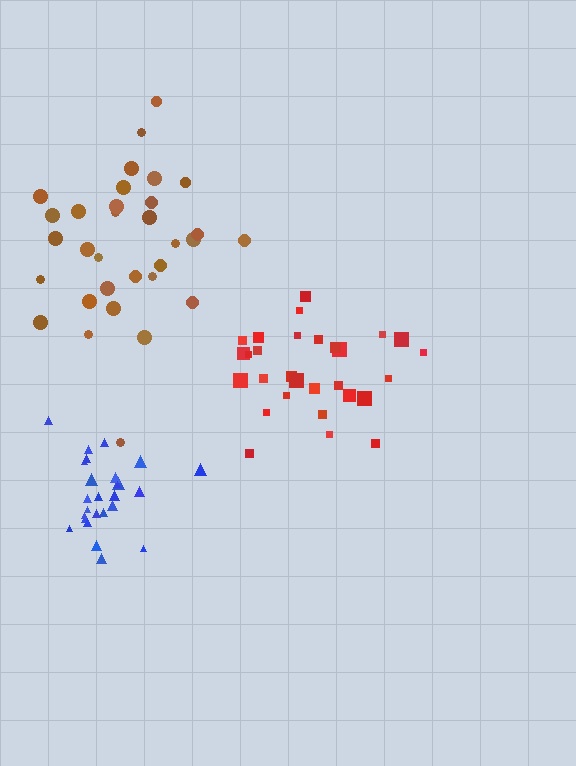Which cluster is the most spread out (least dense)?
Brown.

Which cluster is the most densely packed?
Blue.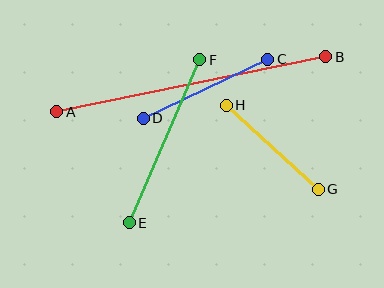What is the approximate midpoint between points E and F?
The midpoint is at approximately (164, 141) pixels.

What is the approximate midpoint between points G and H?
The midpoint is at approximately (272, 147) pixels.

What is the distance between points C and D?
The distance is approximately 138 pixels.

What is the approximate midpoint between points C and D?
The midpoint is at approximately (205, 89) pixels.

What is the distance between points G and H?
The distance is approximately 125 pixels.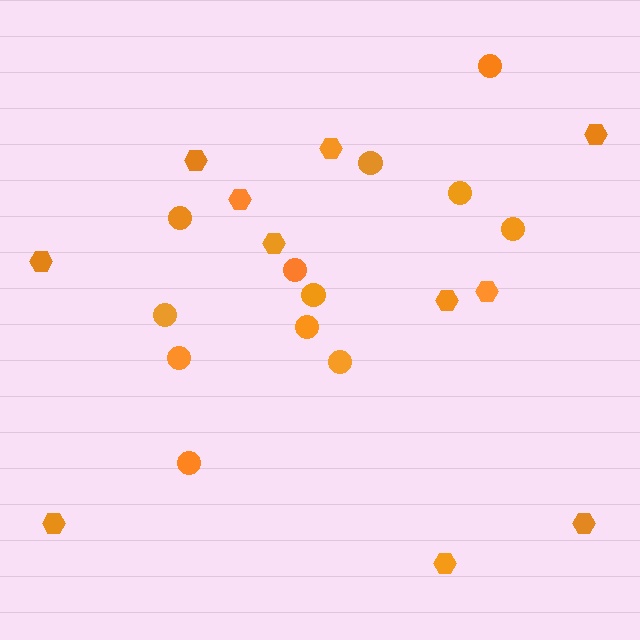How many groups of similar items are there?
There are 2 groups: one group of circles (12) and one group of hexagons (11).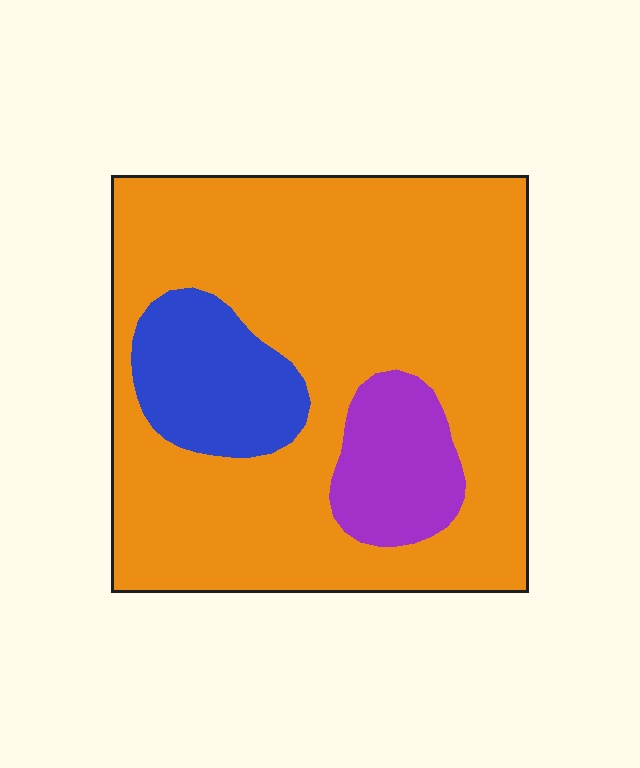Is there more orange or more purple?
Orange.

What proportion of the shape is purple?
Purple covers around 10% of the shape.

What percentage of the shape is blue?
Blue takes up less than a sixth of the shape.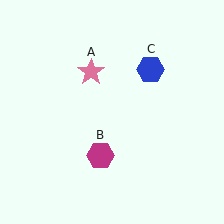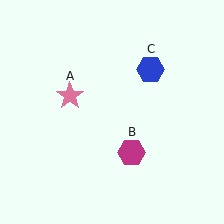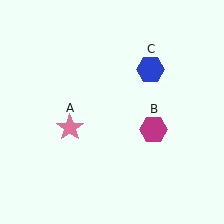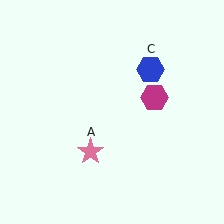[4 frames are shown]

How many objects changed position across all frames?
2 objects changed position: pink star (object A), magenta hexagon (object B).